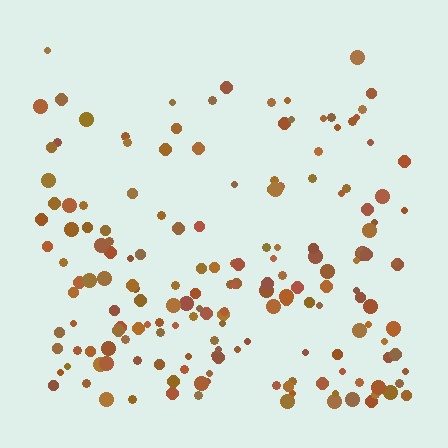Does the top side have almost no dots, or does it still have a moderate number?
Still a moderate number, just noticeably fewer than the bottom.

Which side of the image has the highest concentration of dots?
The bottom.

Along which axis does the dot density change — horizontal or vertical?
Vertical.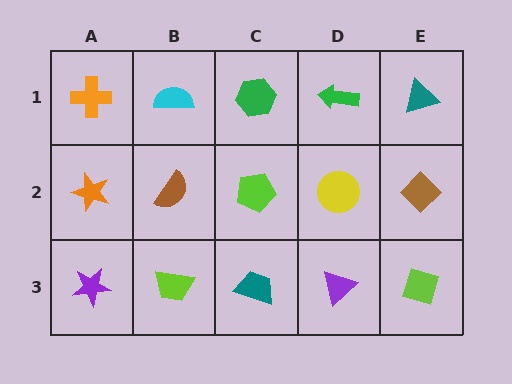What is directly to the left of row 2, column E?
A yellow circle.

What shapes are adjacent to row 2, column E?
A teal triangle (row 1, column E), a lime diamond (row 3, column E), a yellow circle (row 2, column D).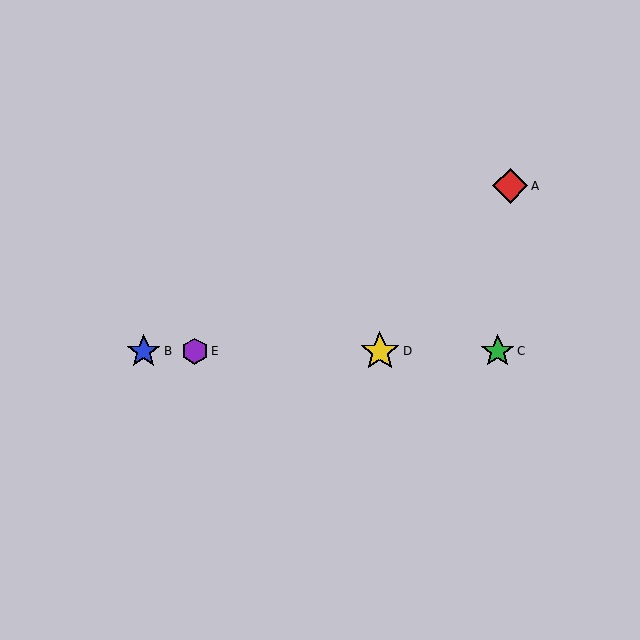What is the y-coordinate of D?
Object D is at y≈351.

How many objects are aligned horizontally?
4 objects (B, C, D, E) are aligned horizontally.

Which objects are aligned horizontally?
Objects B, C, D, E are aligned horizontally.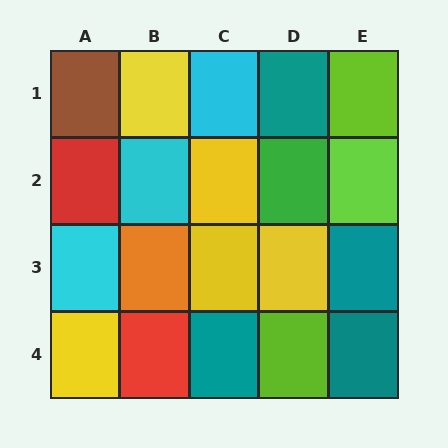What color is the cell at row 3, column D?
Yellow.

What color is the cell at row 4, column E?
Teal.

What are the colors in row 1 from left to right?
Brown, yellow, cyan, teal, lime.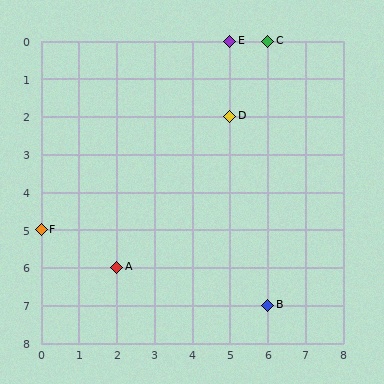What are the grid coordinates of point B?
Point B is at grid coordinates (6, 7).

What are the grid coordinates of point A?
Point A is at grid coordinates (2, 6).